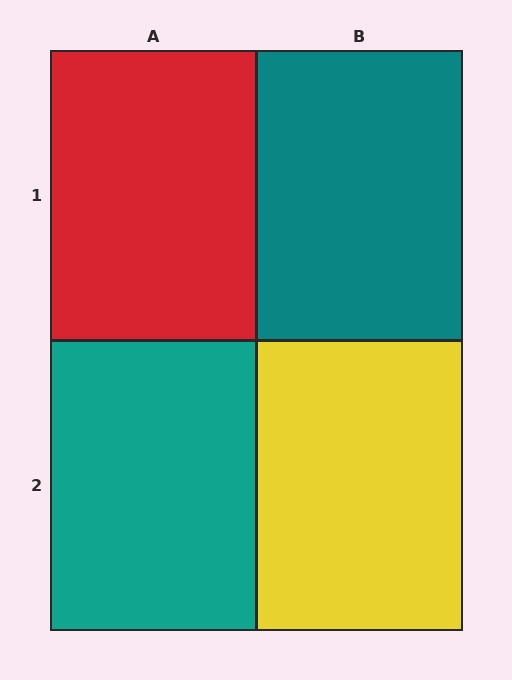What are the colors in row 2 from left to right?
Teal, yellow.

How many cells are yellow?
1 cell is yellow.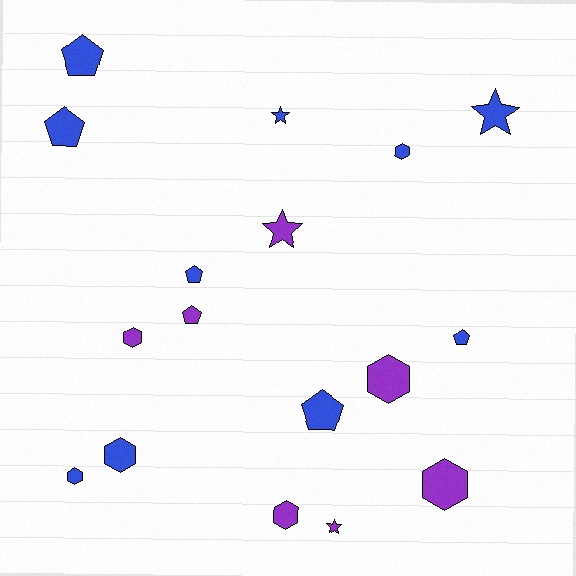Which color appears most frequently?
Blue, with 10 objects.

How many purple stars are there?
There are 2 purple stars.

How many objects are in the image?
There are 17 objects.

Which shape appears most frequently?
Hexagon, with 7 objects.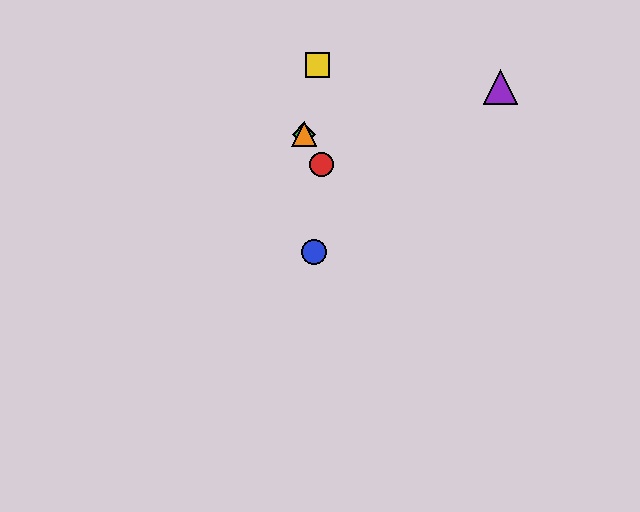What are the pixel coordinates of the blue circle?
The blue circle is at (314, 252).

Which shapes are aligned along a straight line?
The red circle, the green diamond, the orange triangle are aligned along a straight line.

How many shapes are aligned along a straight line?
3 shapes (the red circle, the green diamond, the orange triangle) are aligned along a straight line.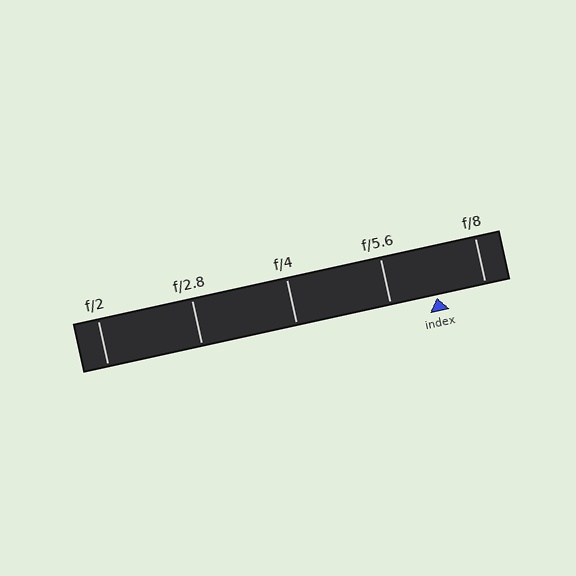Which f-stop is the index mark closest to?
The index mark is closest to f/5.6.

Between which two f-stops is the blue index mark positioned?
The index mark is between f/5.6 and f/8.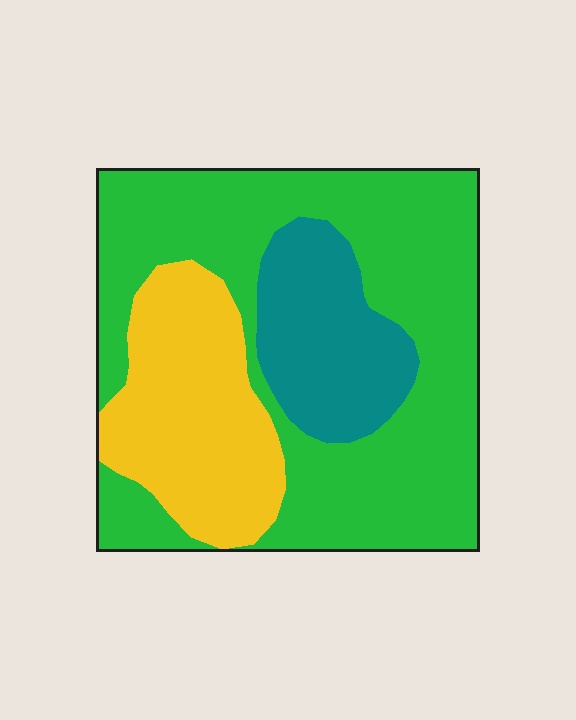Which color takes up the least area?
Teal, at roughly 15%.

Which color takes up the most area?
Green, at roughly 60%.